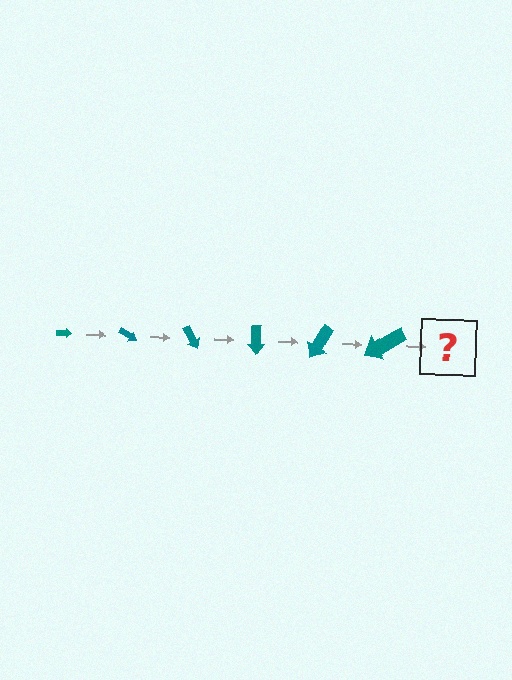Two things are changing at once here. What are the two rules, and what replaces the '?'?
The two rules are that the arrow grows larger each step and it rotates 30 degrees each step. The '?' should be an arrow, larger than the previous one and rotated 180 degrees from the start.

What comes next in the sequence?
The next element should be an arrow, larger than the previous one and rotated 180 degrees from the start.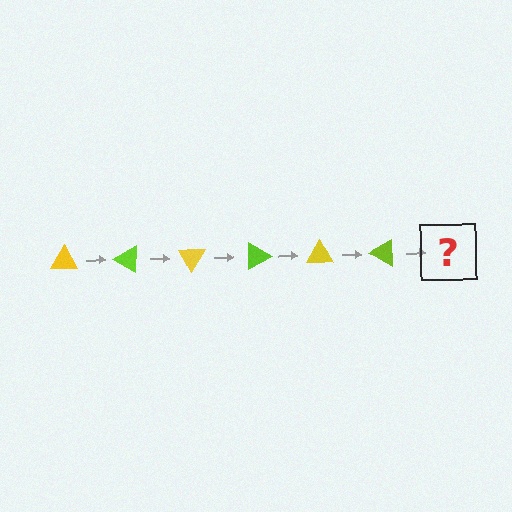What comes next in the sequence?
The next element should be a yellow triangle, rotated 180 degrees from the start.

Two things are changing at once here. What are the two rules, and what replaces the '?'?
The two rules are that it rotates 30 degrees each step and the color cycles through yellow and lime. The '?' should be a yellow triangle, rotated 180 degrees from the start.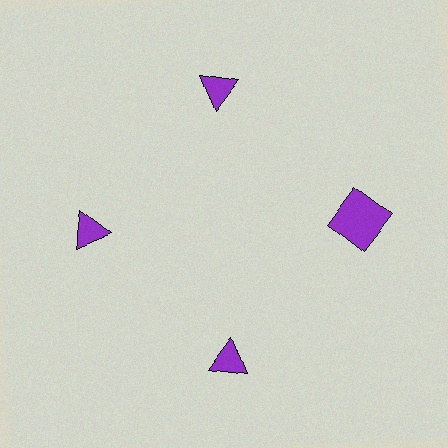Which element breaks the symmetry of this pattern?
The purple square at roughly the 3 o'clock position breaks the symmetry. All other shapes are purple triangles.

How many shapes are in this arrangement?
There are 4 shapes arranged in a ring pattern.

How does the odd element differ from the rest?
It has a different shape: square instead of triangle.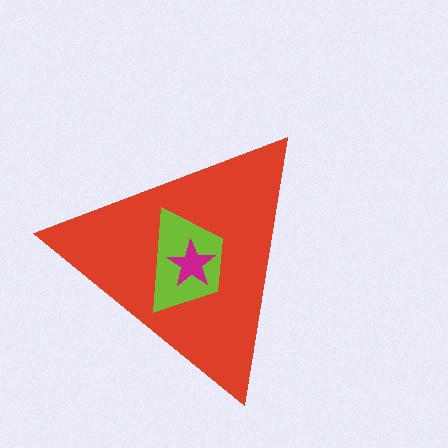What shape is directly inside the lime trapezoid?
The magenta star.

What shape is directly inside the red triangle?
The lime trapezoid.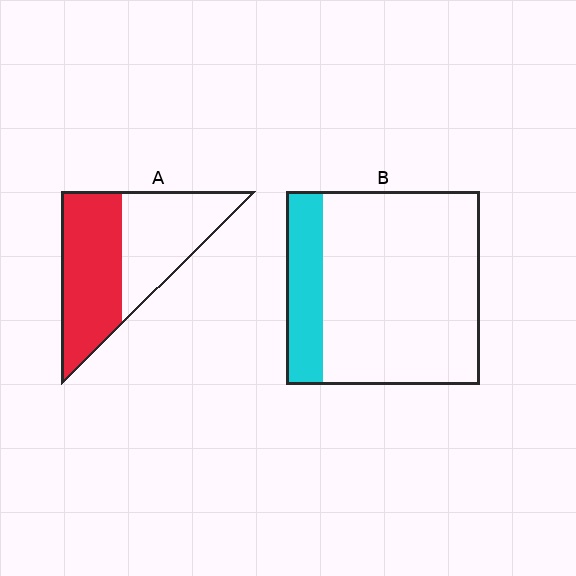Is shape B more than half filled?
No.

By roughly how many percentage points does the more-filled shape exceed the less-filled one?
By roughly 35 percentage points (A over B).